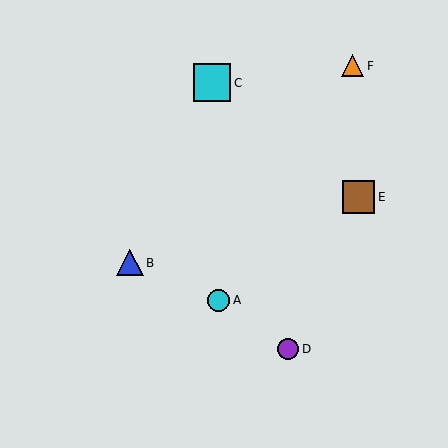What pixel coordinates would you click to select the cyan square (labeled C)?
Click at (212, 83) to select the cyan square C.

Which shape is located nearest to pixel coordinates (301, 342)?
The purple circle (labeled D) at (288, 349) is nearest to that location.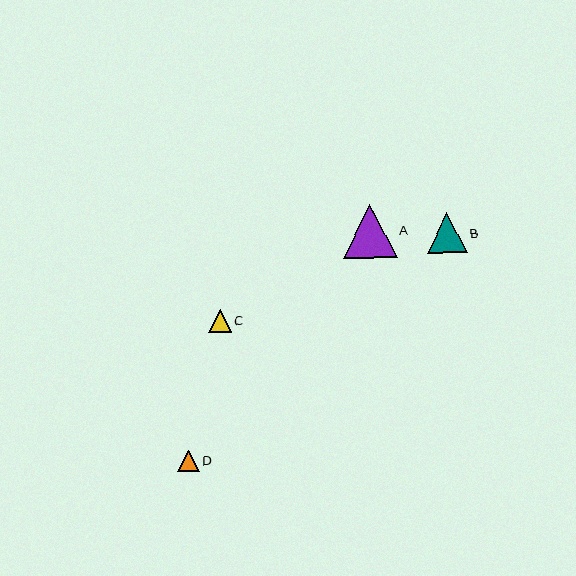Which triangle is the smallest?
Triangle D is the smallest with a size of approximately 21 pixels.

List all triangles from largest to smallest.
From largest to smallest: A, B, C, D.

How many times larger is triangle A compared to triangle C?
Triangle A is approximately 2.4 times the size of triangle C.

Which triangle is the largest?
Triangle A is the largest with a size of approximately 54 pixels.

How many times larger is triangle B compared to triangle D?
Triangle B is approximately 1.9 times the size of triangle D.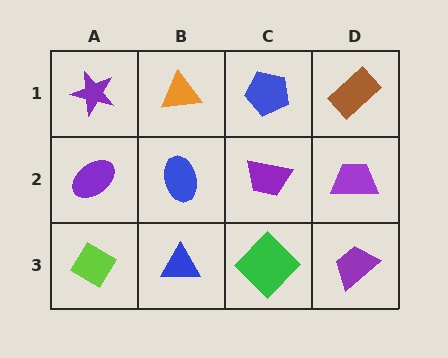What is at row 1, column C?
A blue pentagon.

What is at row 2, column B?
A blue ellipse.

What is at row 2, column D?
A purple trapezoid.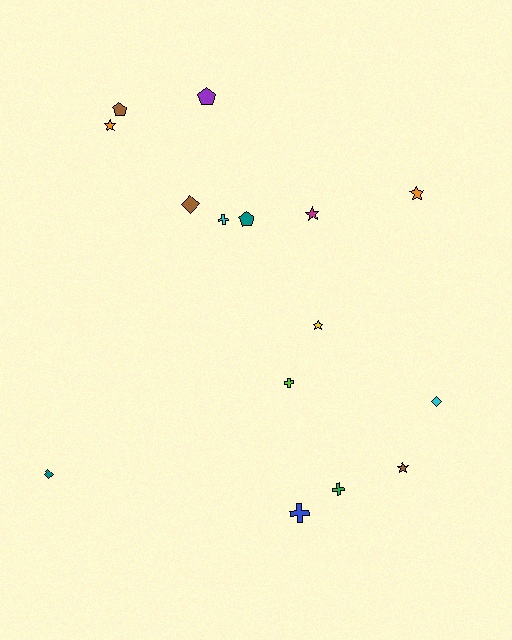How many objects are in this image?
There are 15 objects.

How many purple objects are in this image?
There is 1 purple object.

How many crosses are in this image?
There are 4 crosses.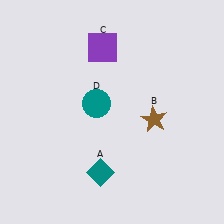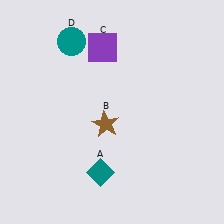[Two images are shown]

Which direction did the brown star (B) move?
The brown star (B) moved left.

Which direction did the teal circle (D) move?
The teal circle (D) moved up.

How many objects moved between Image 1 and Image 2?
2 objects moved between the two images.